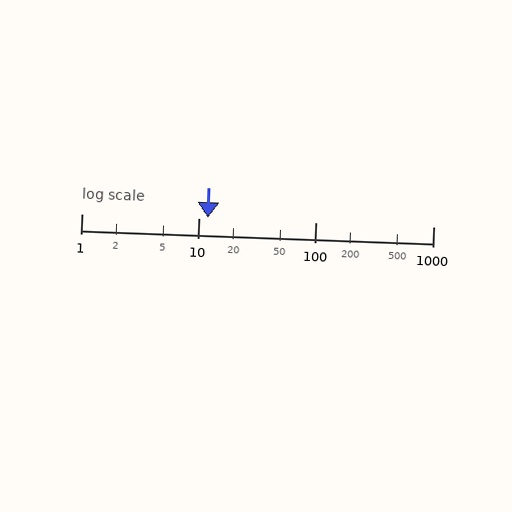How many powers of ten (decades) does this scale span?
The scale spans 3 decades, from 1 to 1000.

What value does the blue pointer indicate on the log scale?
The pointer indicates approximately 12.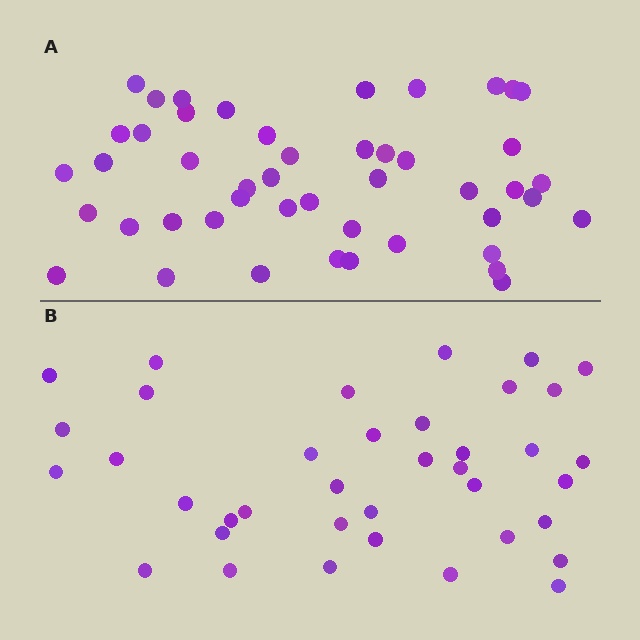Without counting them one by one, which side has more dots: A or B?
Region A (the top region) has more dots.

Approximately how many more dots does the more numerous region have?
Region A has roughly 8 or so more dots than region B.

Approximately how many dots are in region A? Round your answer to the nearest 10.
About 50 dots. (The exact count is 47, which rounds to 50.)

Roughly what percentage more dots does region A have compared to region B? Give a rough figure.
About 25% more.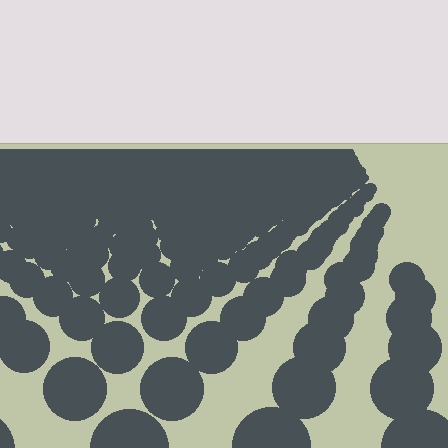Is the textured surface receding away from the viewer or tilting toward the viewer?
The surface is receding away from the viewer. Texture elements get smaller and denser toward the top.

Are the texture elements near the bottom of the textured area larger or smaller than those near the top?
Larger. Near the bottom, elements are closer to the viewer and appear at a bigger on-screen size.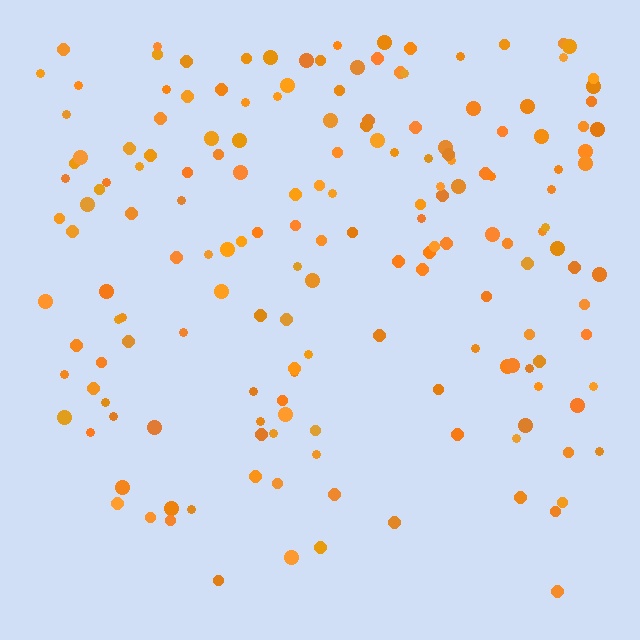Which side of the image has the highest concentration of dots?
The top.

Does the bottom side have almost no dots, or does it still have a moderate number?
Still a moderate number, just noticeably fewer than the top.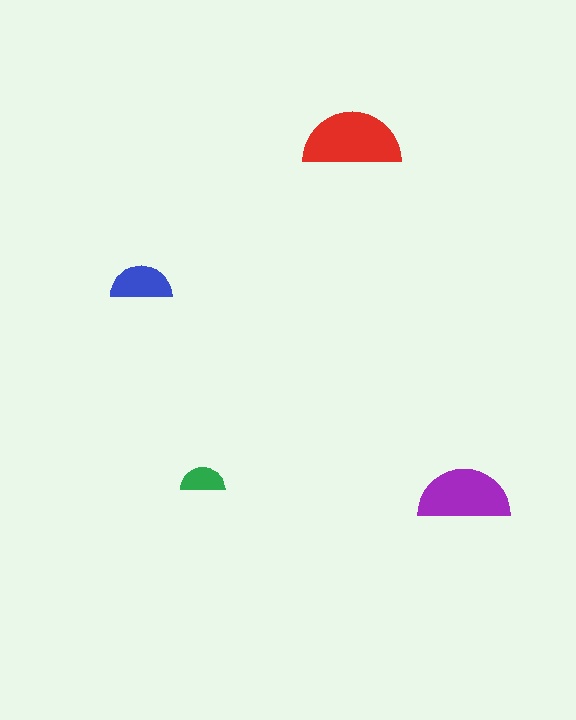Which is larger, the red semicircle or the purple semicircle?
The red one.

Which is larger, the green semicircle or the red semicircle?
The red one.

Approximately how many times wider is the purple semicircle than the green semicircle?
About 2 times wider.